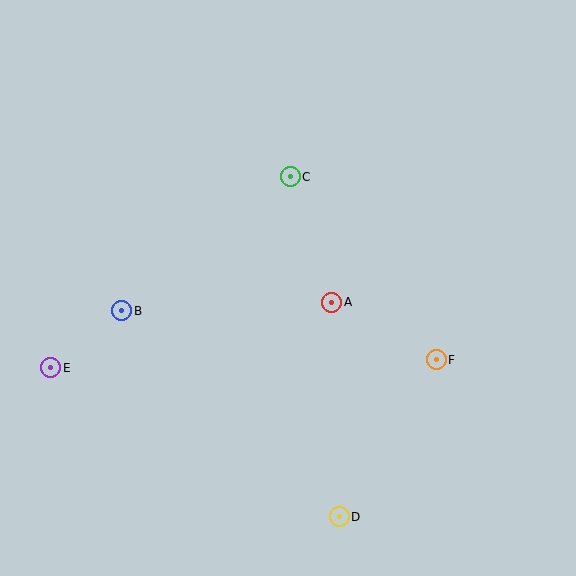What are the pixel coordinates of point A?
Point A is at (332, 302).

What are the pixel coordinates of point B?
Point B is at (122, 311).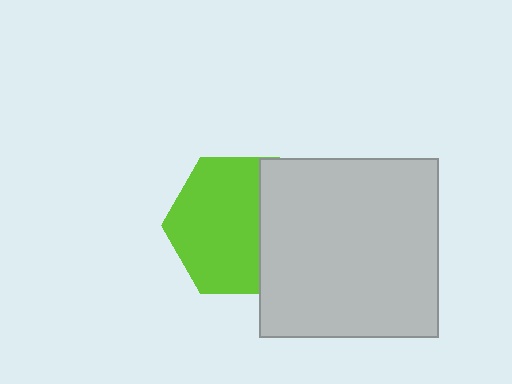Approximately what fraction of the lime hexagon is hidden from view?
Roughly 34% of the lime hexagon is hidden behind the light gray square.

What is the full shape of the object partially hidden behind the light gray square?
The partially hidden object is a lime hexagon.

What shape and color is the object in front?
The object in front is a light gray square.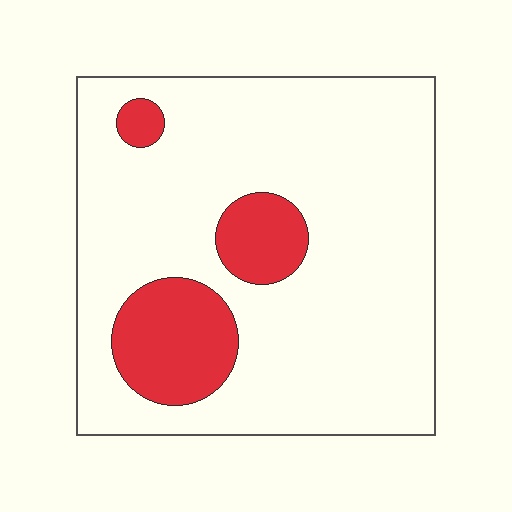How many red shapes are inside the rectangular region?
3.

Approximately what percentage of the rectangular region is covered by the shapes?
Approximately 15%.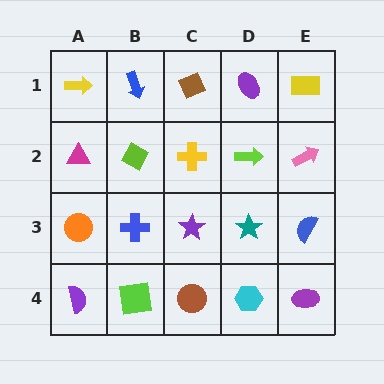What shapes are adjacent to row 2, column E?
A yellow rectangle (row 1, column E), a blue semicircle (row 3, column E), a lime arrow (row 2, column D).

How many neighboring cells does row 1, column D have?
3.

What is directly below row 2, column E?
A blue semicircle.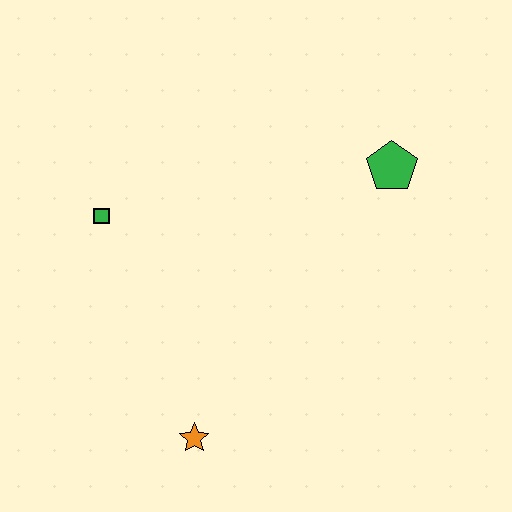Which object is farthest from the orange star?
The green pentagon is farthest from the orange star.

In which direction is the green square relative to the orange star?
The green square is above the orange star.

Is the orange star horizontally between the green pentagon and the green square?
Yes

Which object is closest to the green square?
The orange star is closest to the green square.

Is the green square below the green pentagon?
Yes